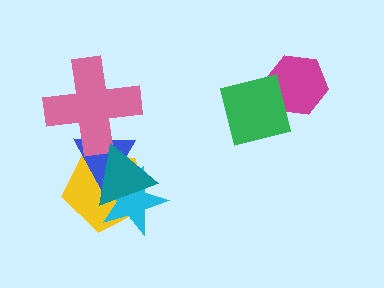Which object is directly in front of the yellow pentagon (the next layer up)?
The blue triangle is directly in front of the yellow pentagon.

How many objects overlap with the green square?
1 object overlaps with the green square.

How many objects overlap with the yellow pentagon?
3 objects overlap with the yellow pentagon.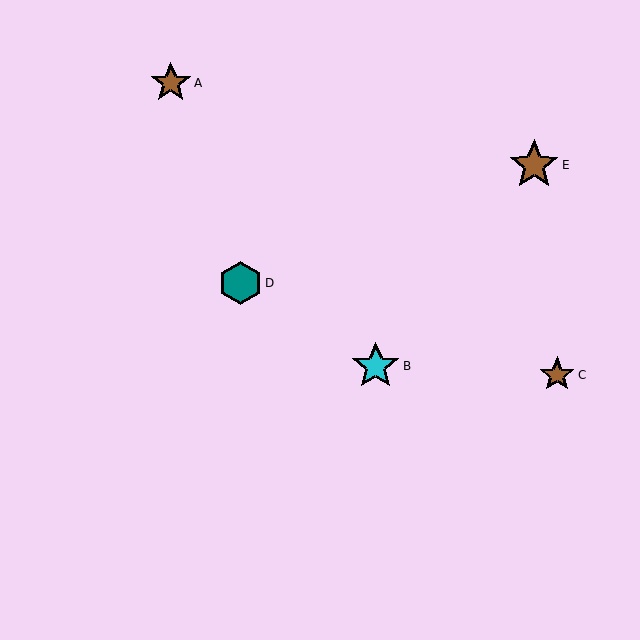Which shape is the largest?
The brown star (labeled E) is the largest.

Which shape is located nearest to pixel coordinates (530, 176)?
The brown star (labeled E) at (534, 165) is nearest to that location.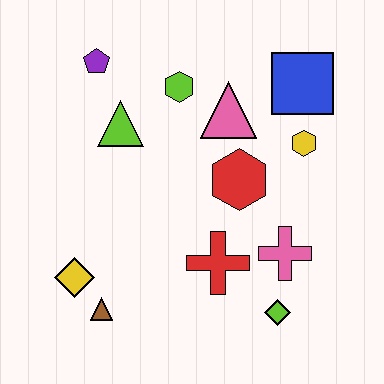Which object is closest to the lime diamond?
The pink cross is closest to the lime diamond.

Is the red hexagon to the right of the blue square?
No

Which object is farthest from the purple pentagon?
The lime diamond is farthest from the purple pentagon.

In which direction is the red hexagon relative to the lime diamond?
The red hexagon is above the lime diamond.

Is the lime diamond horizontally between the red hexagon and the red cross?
No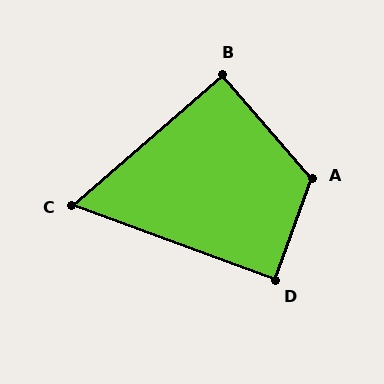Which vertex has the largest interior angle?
A, at approximately 119 degrees.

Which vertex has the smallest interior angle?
C, at approximately 61 degrees.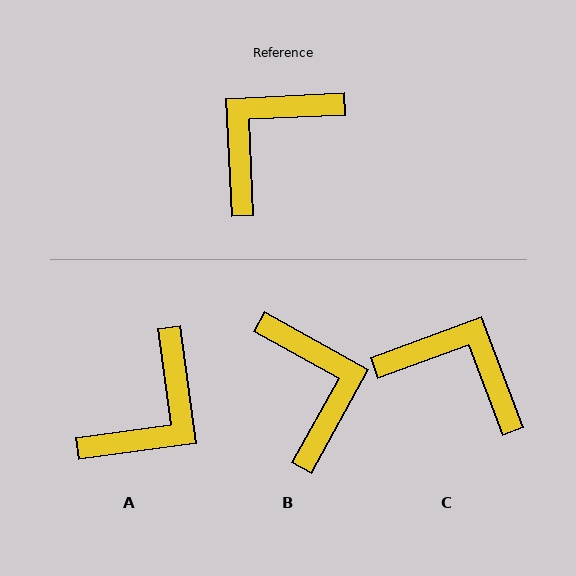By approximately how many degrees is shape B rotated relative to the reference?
Approximately 122 degrees clockwise.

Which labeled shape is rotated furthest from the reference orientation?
A, about 175 degrees away.